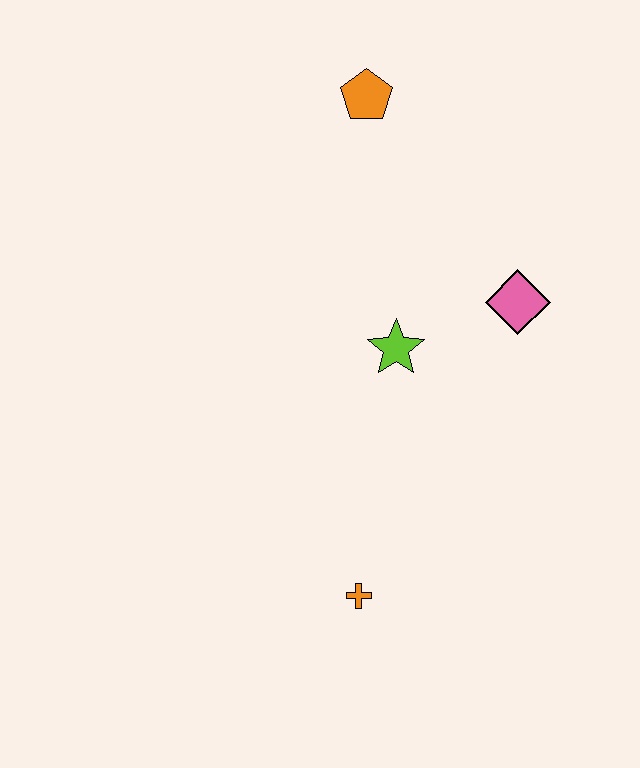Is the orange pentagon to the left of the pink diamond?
Yes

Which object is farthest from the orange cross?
The orange pentagon is farthest from the orange cross.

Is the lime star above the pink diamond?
No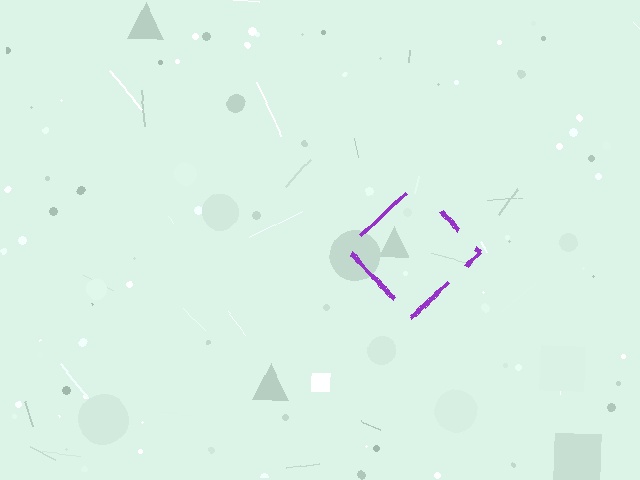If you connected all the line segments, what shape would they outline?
They would outline a diamond.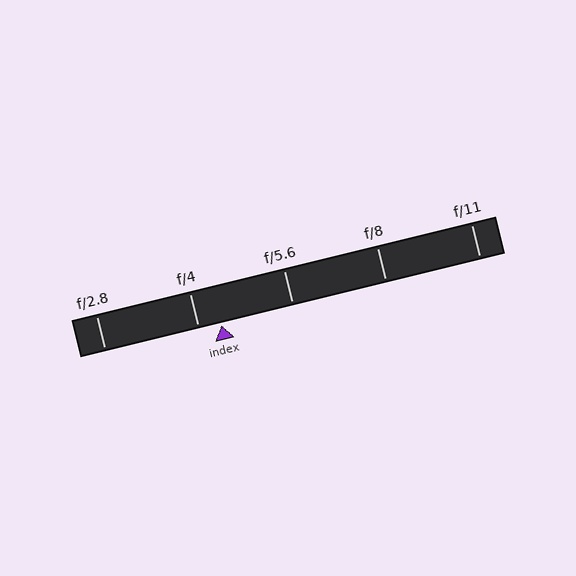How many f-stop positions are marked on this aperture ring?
There are 5 f-stop positions marked.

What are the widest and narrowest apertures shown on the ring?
The widest aperture shown is f/2.8 and the narrowest is f/11.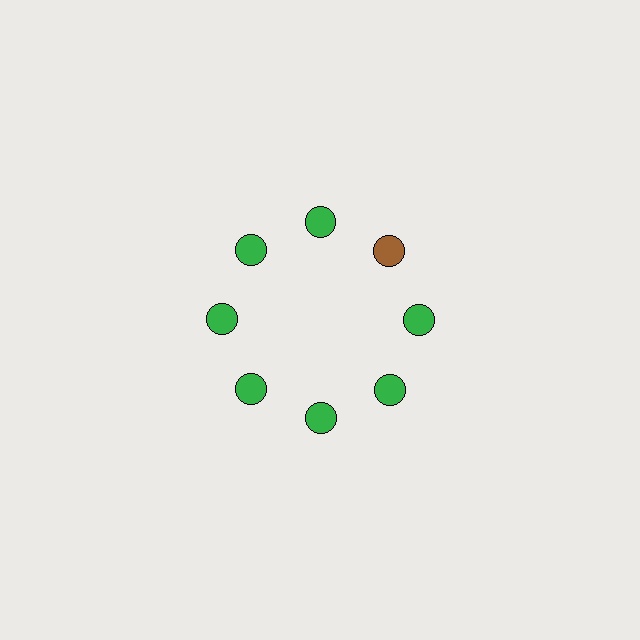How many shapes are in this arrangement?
There are 8 shapes arranged in a ring pattern.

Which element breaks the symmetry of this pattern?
The brown circle at roughly the 2 o'clock position breaks the symmetry. All other shapes are green circles.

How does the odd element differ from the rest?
It has a different color: brown instead of green.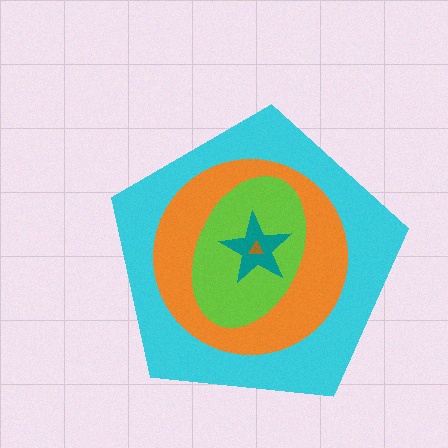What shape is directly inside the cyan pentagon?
The orange circle.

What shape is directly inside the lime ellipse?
The teal star.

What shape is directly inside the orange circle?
The lime ellipse.